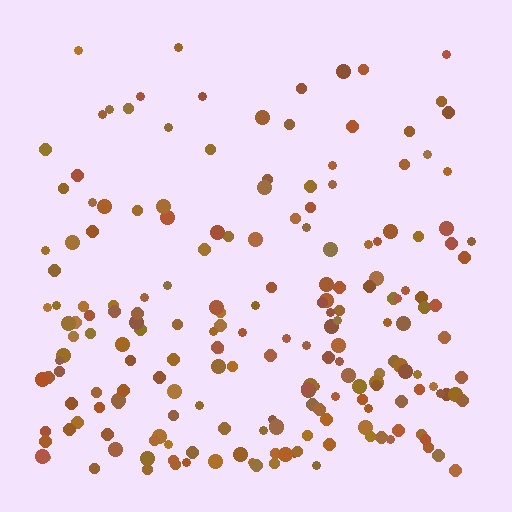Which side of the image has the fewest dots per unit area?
The top.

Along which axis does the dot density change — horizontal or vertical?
Vertical.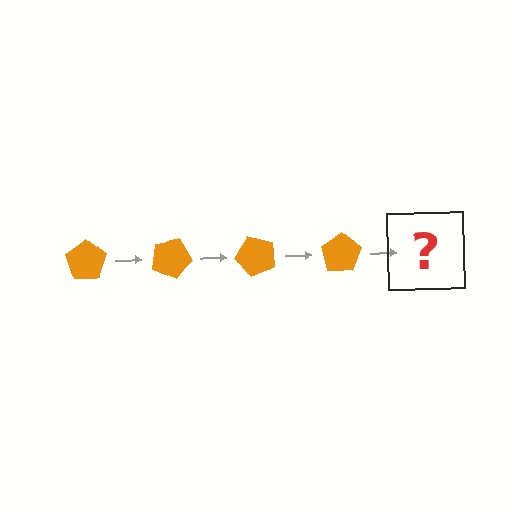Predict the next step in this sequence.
The next step is an orange pentagon rotated 100 degrees.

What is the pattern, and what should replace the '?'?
The pattern is that the pentagon rotates 25 degrees each step. The '?' should be an orange pentagon rotated 100 degrees.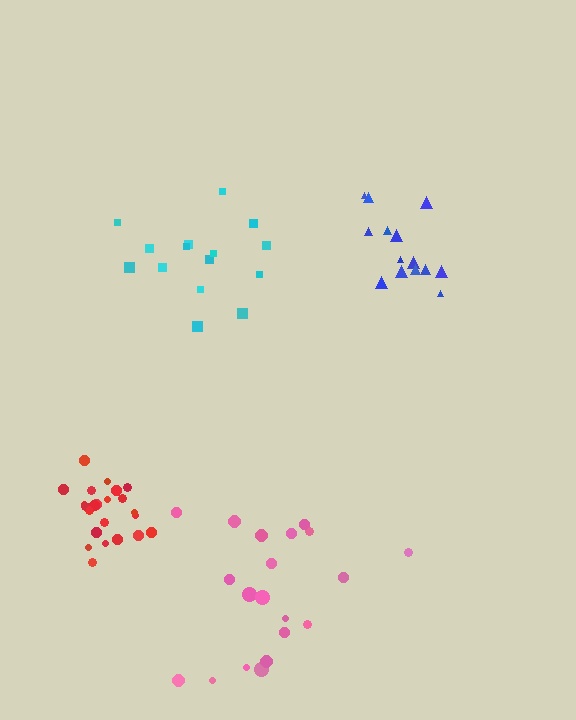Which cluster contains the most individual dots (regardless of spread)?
Red (24).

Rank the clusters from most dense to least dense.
red, blue, pink, cyan.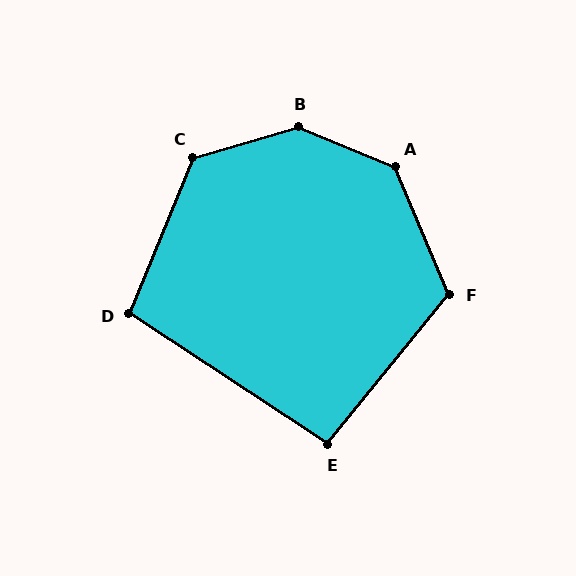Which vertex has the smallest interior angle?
E, at approximately 96 degrees.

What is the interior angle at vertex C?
Approximately 129 degrees (obtuse).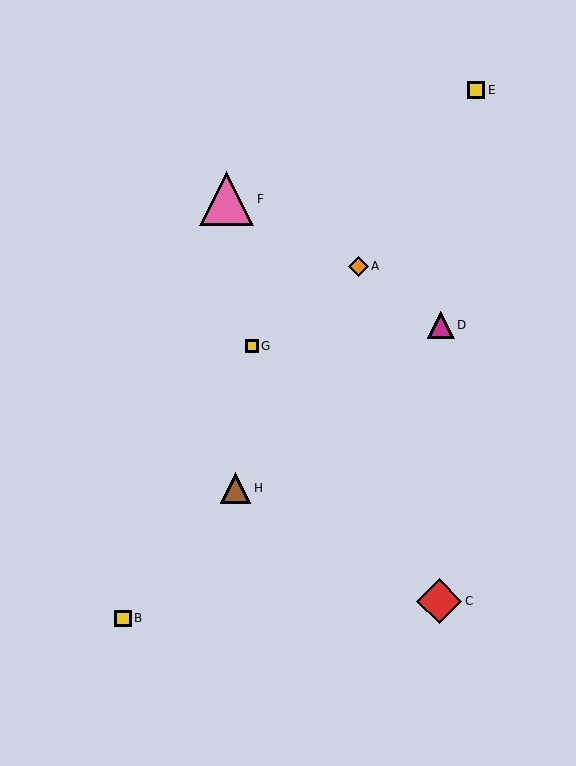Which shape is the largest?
The pink triangle (labeled F) is the largest.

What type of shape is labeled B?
Shape B is a yellow square.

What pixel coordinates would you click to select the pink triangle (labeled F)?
Click at (227, 199) to select the pink triangle F.